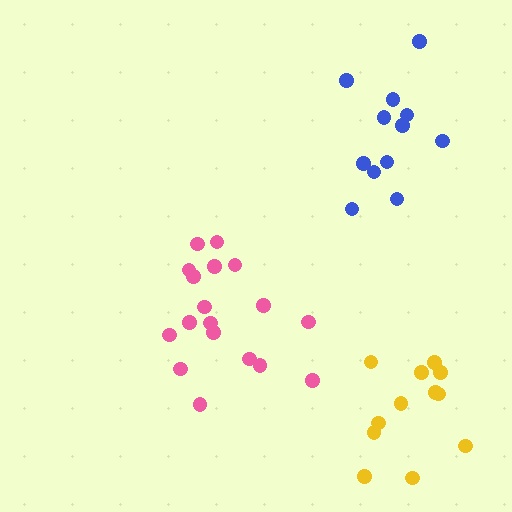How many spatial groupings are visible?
There are 3 spatial groupings.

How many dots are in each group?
Group 1: 12 dots, Group 2: 12 dots, Group 3: 18 dots (42 total).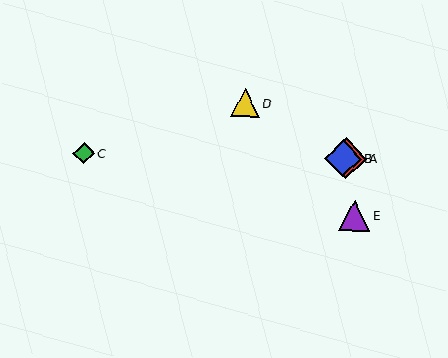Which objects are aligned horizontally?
Objects A, B, C are aligned horizontally.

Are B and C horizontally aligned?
Yes, both are at y≈158.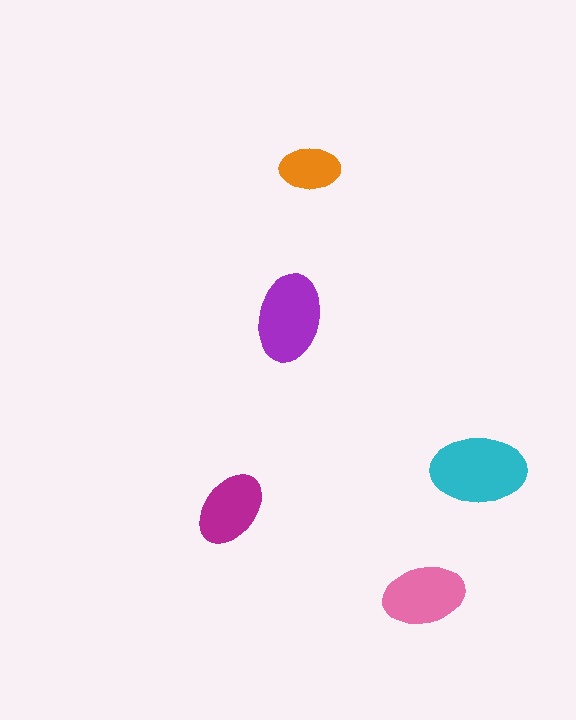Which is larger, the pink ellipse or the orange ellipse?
The pink one.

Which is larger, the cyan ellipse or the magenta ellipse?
The cyan one.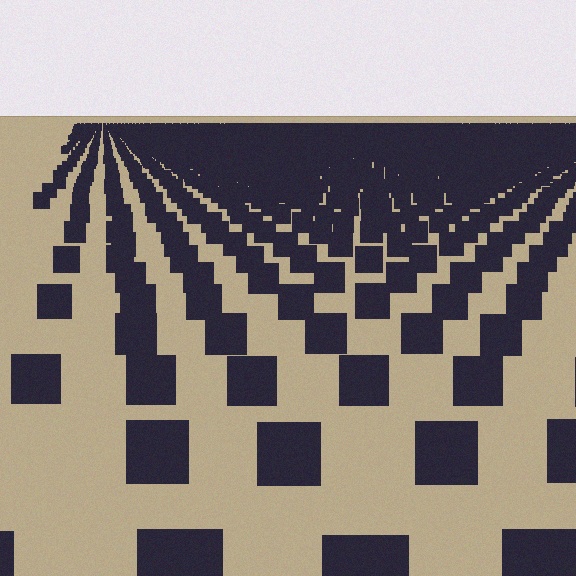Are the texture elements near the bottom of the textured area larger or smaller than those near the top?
Larger. Near the bottom, elements are closer to the viewer and appear at a bigger on-screen size.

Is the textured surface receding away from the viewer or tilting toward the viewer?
The surface is receding away from the viewer. Texture elements get smaller and denser toward the top.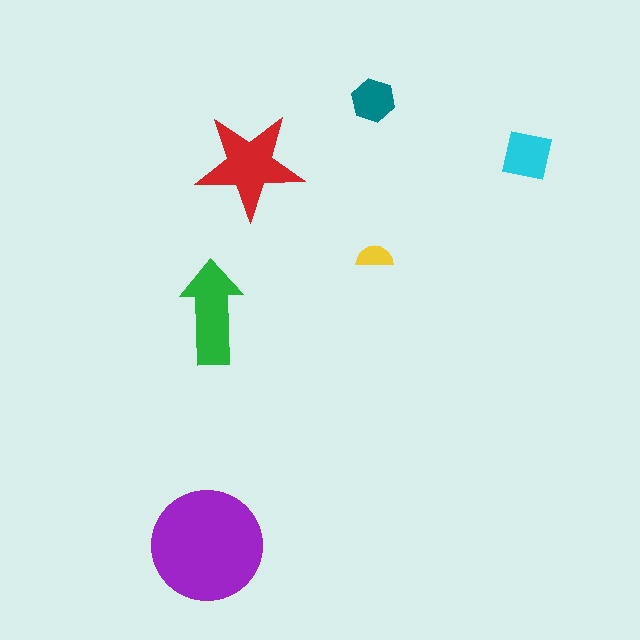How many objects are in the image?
There are 6 objects in the image.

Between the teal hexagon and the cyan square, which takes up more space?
The cyan square.